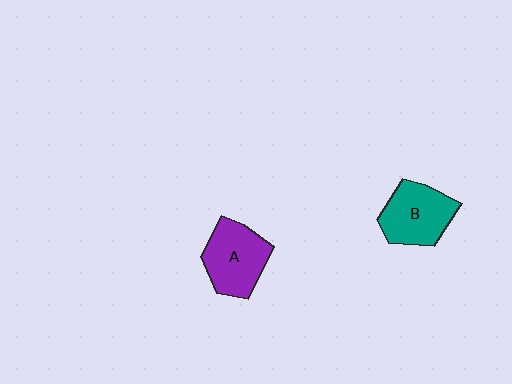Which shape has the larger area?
Shape A (purple).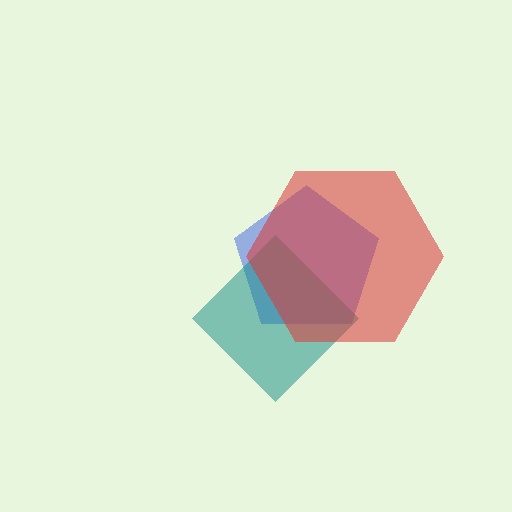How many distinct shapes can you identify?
There are 3 distinct shapes: a blue pentagon, a teal diamond, a red hexagon.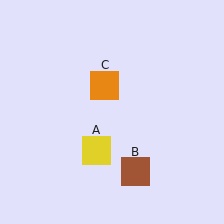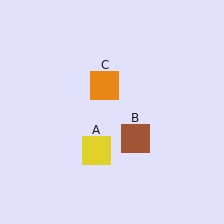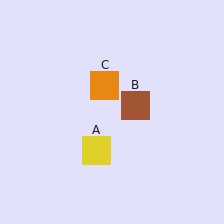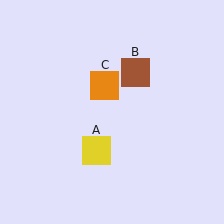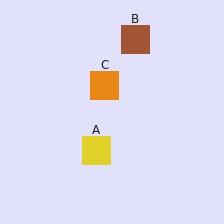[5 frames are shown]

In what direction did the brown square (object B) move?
The brown square (object B) moved up.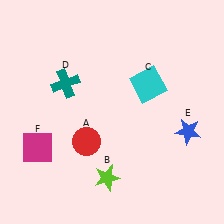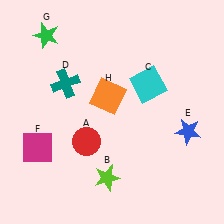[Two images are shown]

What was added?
A green star (G), an orange square (H) were added in Image 2.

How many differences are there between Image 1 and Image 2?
There are 2 differences between the two images.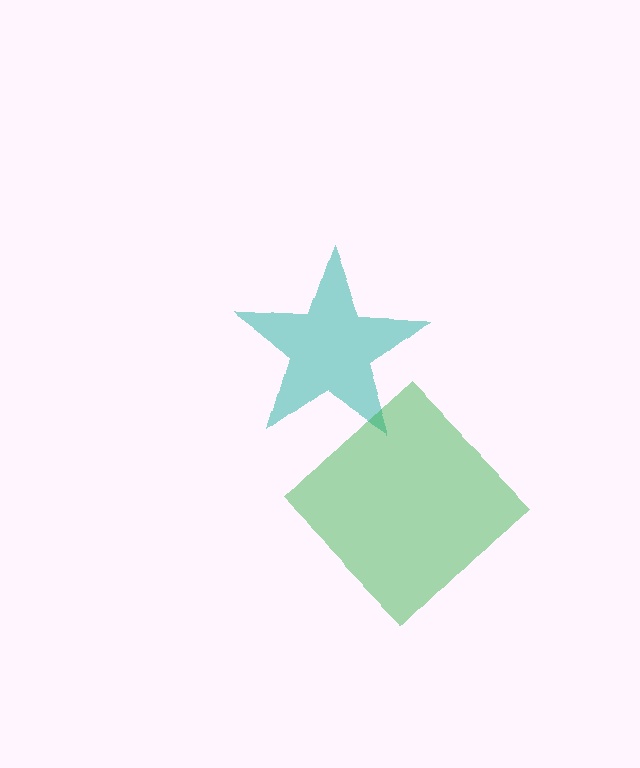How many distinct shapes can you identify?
There are 2 distinct shapes: a teal star, a green diamond.